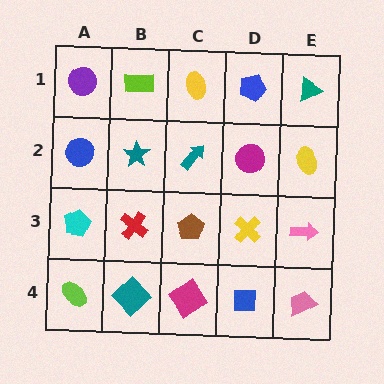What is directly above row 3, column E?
A yellow ellipse.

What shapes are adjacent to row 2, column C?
A yellow ellipse (row 1, column C), a brown pentagon (row 3, column C), a teal star (row 2, column B), a magenta circle (row 2, column D).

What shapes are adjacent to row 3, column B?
A teal star (row 2, column B), a teal diamond (row 4, column B), a cyan pentagon (row 3, column A), a brown pentagon (row 3, column C).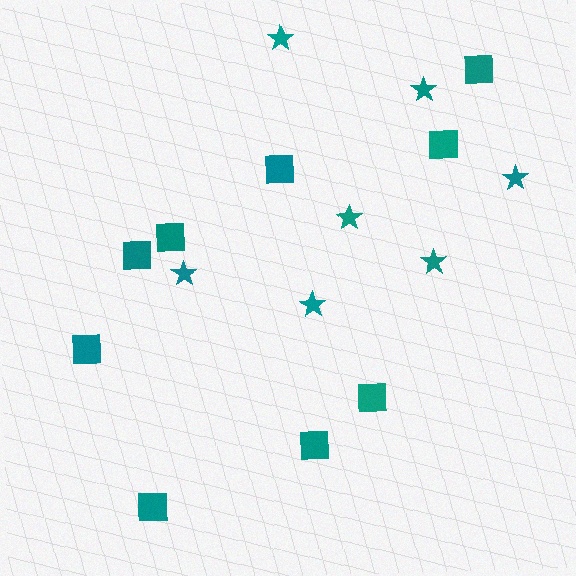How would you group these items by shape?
There are 2 groups: one group of squares (9) and one group of stars (7).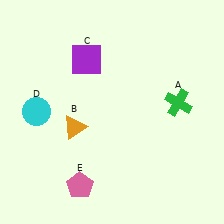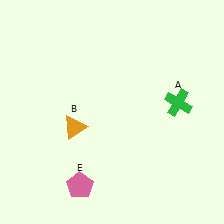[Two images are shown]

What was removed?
The purple square (C), the cyan circle (D) were removed in Image 2.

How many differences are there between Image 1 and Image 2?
There are 2 differences between the two images.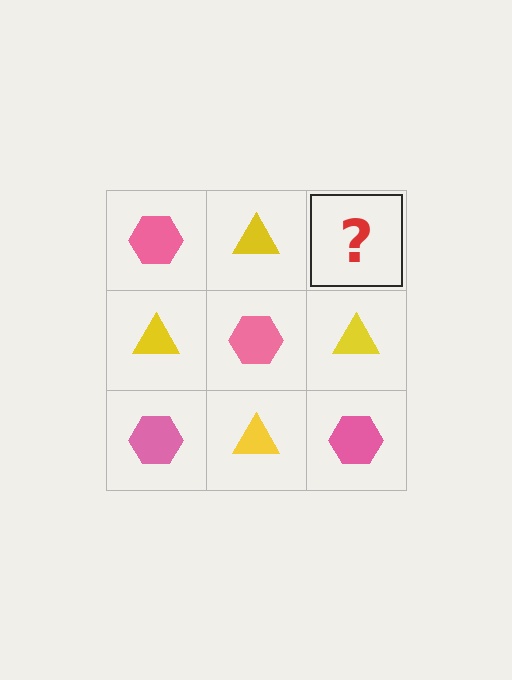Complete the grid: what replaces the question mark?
The question mark should be replaced with a pink hexagon.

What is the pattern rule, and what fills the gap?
The rule is that it alternates pink hexagon and yellow triangle in a checkerboard pattern. The gap should be filled with a pink hexagon.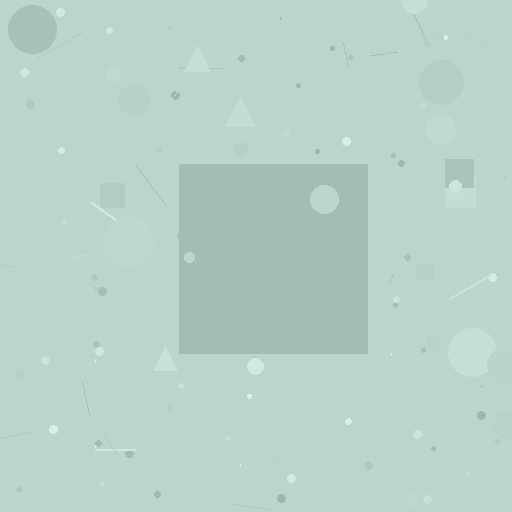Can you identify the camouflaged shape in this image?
The camouflaged shape is a square.